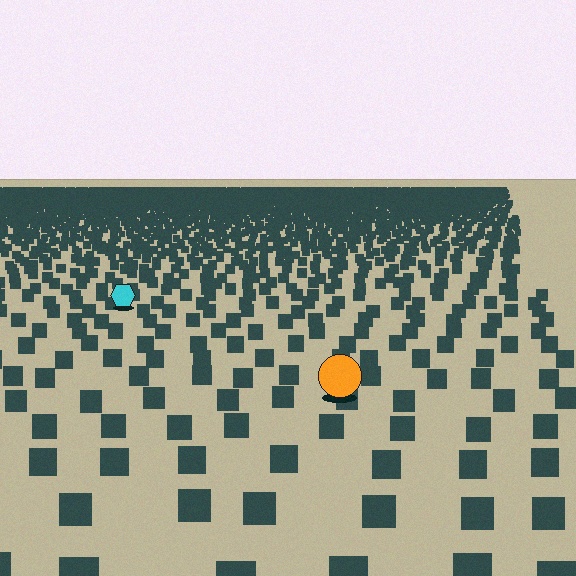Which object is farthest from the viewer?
The cyan hexagon is farthest from the viewer. It appears smaller and the ground texture around it is denser.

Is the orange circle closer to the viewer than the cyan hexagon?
Yes. The orange circle is closer — you can tell from the texture gradient: the ground texture is coarser near it.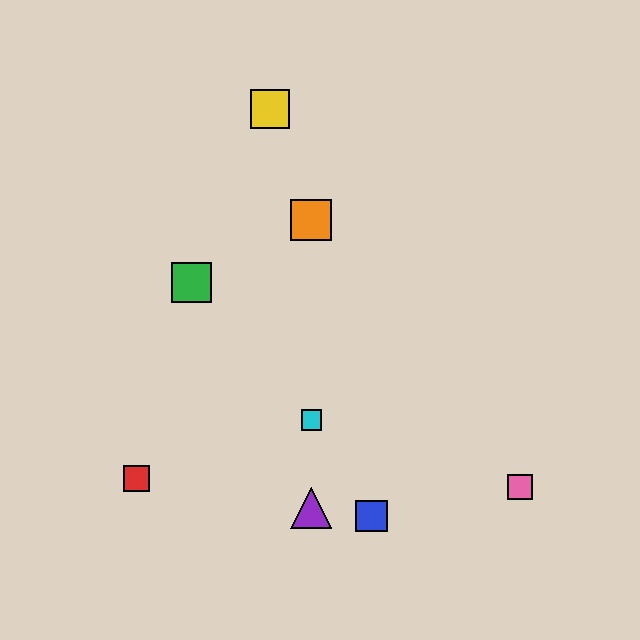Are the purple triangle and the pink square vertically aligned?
No, the purple triangle is at x≈311 and the pink square is at x≈520.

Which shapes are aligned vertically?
The purple triangle, the orange square, the cyan square are aligned vertically.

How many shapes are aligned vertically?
3 shapes (the purple triangle, the orange square, the cyan square) are aligned vertically.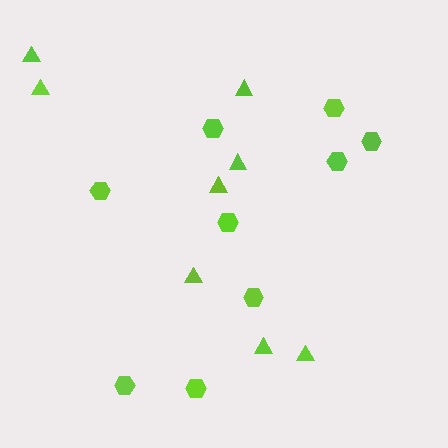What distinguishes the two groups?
There are 2 groups: one group of triangles (8) and one group of hexagons (9).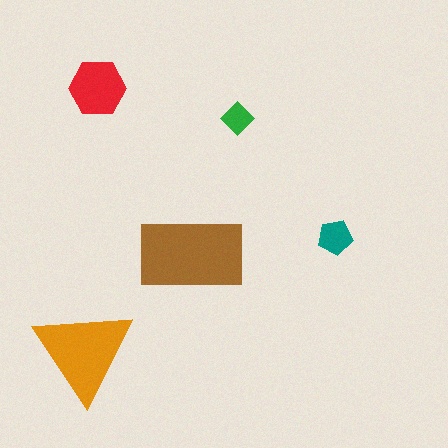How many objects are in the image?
There are 5 objects in the image.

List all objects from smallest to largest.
The green diamond, the teal pentagon, the red hexagon, the orange triangle, the brown rectangle.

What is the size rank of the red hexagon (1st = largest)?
3rd.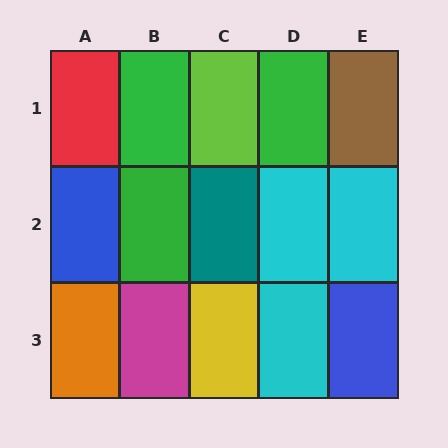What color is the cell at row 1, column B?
Green.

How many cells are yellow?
1 cell is yellow.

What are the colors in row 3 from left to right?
Orange, magenta, yellow, cyan, blue.